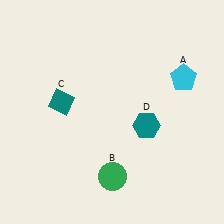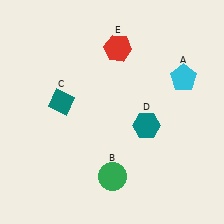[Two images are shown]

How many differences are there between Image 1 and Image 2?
There is 1 difference between the two images.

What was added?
A red hexagon (E) was added in Image 2.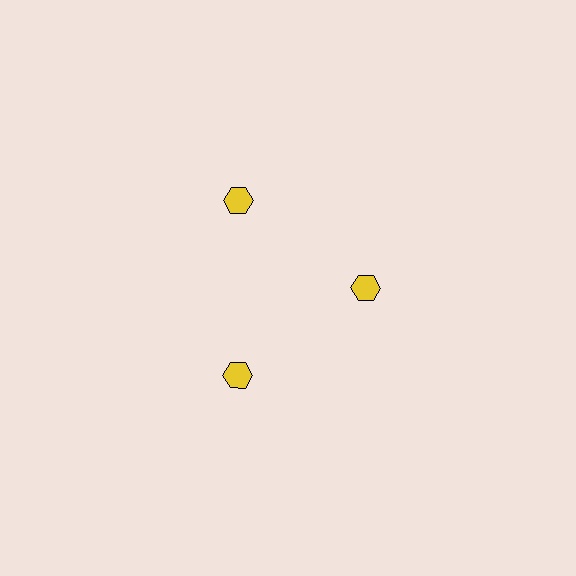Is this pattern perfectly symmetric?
No. The 3 yellow hexagons are arranged in a ring, but one element near the 3 o'clock position is pulled inward toward the center, breaking the 3-fold rotational symmetry.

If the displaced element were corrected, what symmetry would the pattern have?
It would have 3-fold rotational symmetry — the pattern would map onto itself every 120 degrees.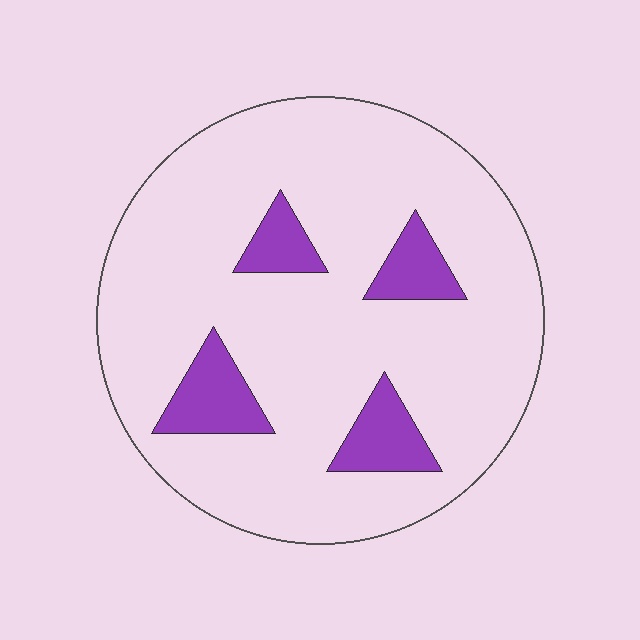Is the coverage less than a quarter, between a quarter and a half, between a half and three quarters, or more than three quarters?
Less than a quarter.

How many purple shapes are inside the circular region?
4.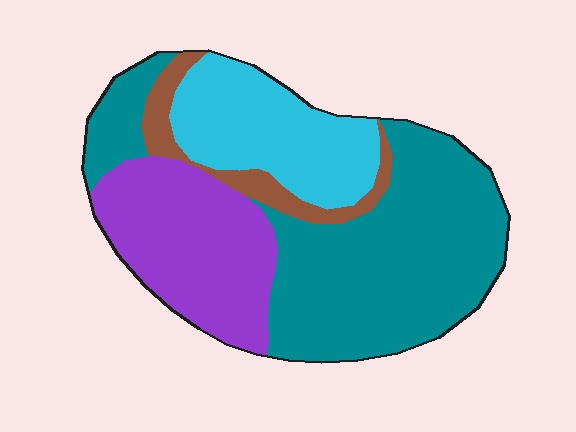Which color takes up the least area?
Brown, at roughly 10%.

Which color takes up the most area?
Teal, at roughly 45%.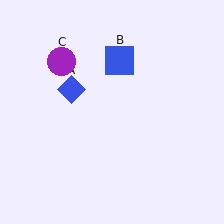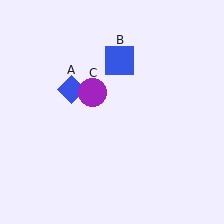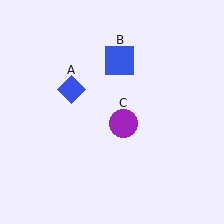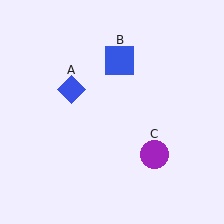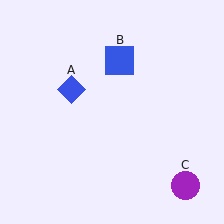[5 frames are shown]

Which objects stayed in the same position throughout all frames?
Blue diamond (object A) and blue square (object B) remained stationary.